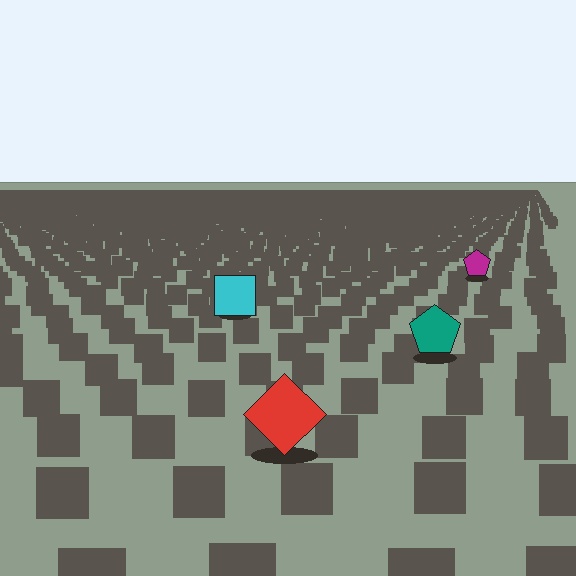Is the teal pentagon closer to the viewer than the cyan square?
Yes. The teal pentagon is closer — you can tell from the texture gradient: the ground texture is coarser near it.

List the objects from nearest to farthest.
From nearest to farthest: the red diamond, the teal pentagon, the cyan square, the magenta pentagon.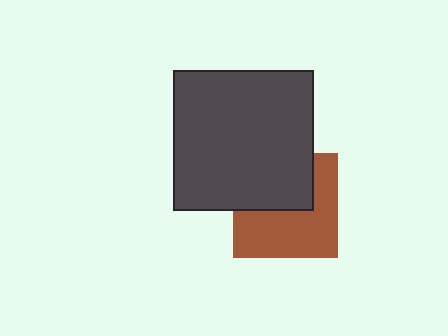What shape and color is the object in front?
The object in front is a dark gray square.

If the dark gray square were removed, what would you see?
You would see the complete brown square.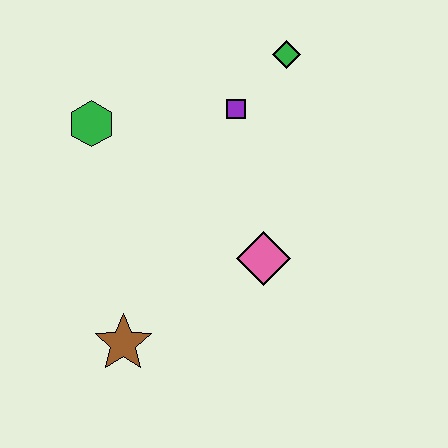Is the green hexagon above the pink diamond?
Yes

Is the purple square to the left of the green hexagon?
No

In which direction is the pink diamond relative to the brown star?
The pink diamond is to the right of the brown star.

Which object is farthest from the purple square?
The brown star is farthest from the purple square.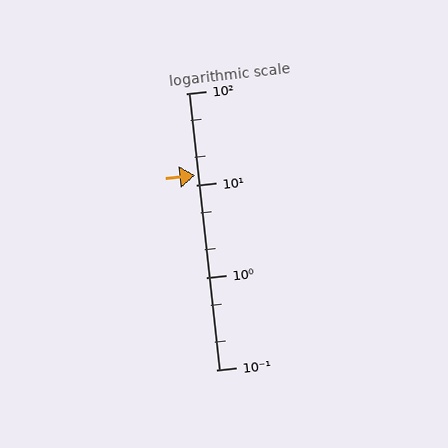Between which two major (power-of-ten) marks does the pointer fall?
The pointer is between 10 and 100.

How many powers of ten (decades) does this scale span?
The scale spans 3 decades, from 0.1 to 100.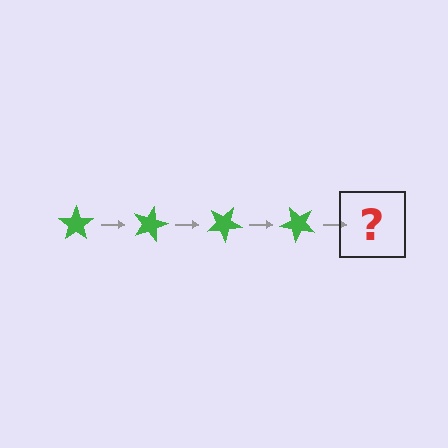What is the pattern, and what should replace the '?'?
The pattern is that the star rotates 15 degrees each step. The '?' should be a green star rotated 60 degrees.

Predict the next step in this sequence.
The next step is a green star rotated 60 degrees.